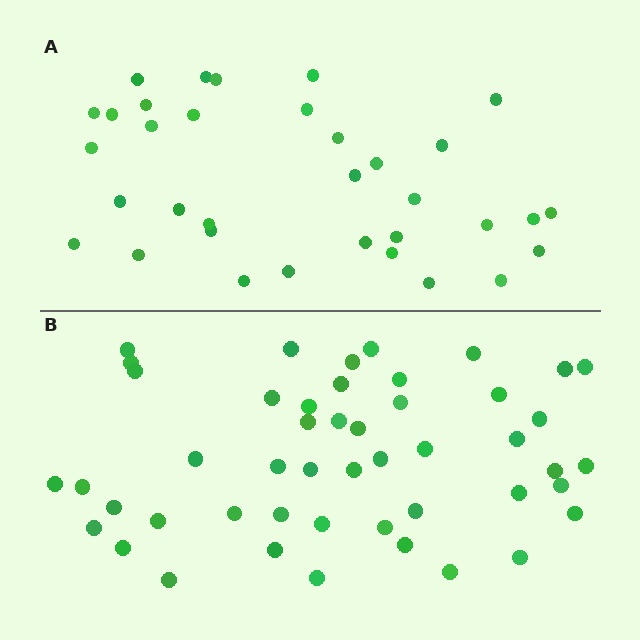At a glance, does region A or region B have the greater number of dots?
Region B (the bottom region) has more dots.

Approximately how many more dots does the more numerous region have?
Region B has approximately 15 more dots than region A.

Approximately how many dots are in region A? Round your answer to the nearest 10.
About 30 dots. (The exact count is 34, which rounds to 30.)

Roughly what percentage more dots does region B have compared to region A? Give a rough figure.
About 40% more.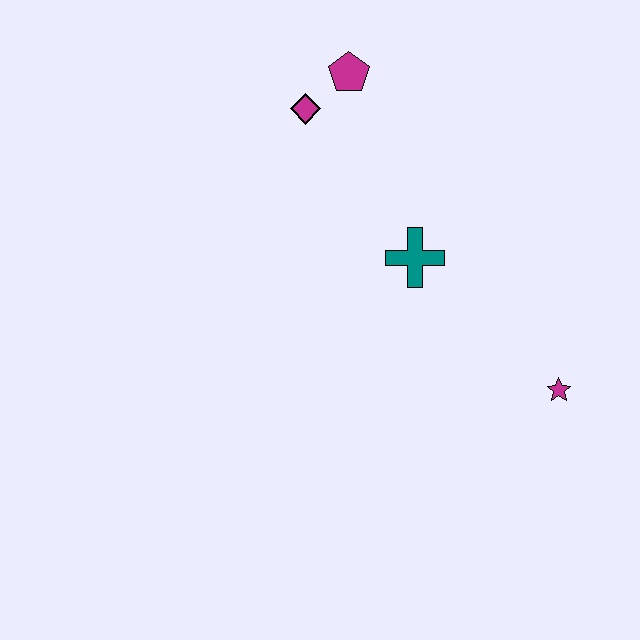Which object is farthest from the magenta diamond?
The magenta star is farthest from the magenta diamond.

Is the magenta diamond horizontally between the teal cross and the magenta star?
No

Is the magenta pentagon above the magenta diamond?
Yes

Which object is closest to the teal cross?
The magenta diamond is closest to the teal cross.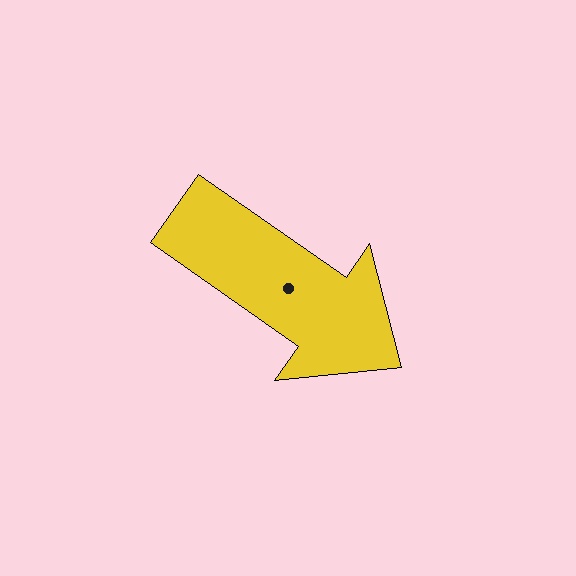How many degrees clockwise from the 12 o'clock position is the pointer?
Approximately 125 degrees.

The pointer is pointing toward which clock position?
Roughly 4 o'clock.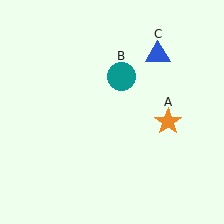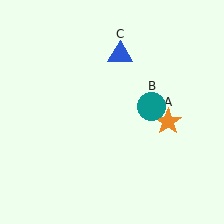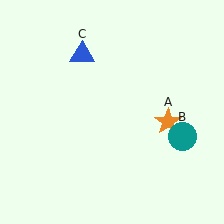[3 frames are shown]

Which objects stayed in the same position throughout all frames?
Orange star (object A) remained stationary.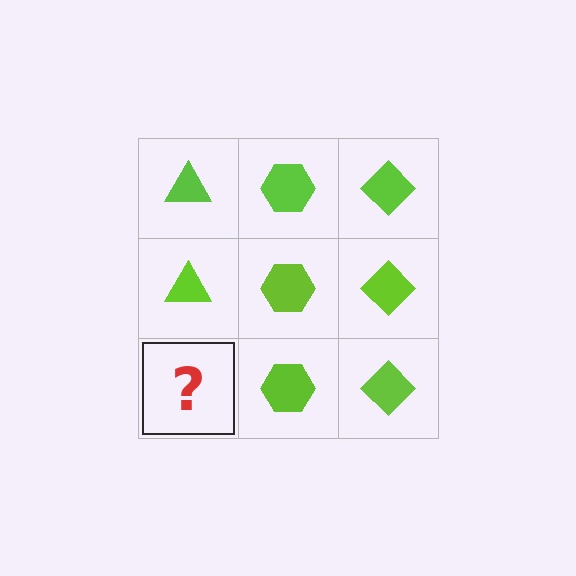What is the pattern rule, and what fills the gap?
The rule is that each column has a consistent shape. The gap should be filled with a lime triangle.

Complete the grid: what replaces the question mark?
The question mark should be replaced with a lime triangle.